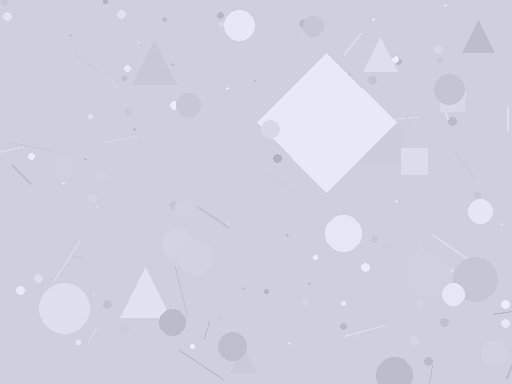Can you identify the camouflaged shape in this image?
The camouflaged shape is a diamond.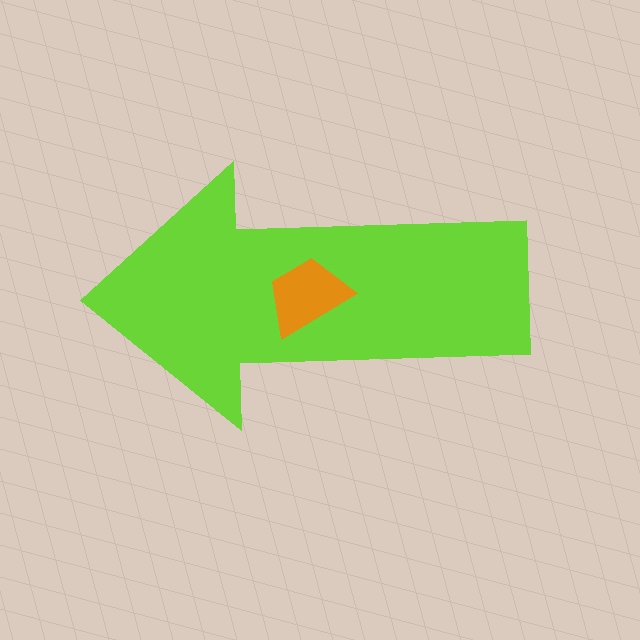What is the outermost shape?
The lime arrow.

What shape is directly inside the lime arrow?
The orange trapezoid.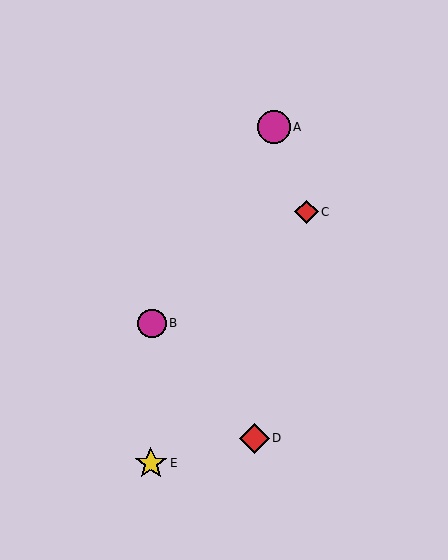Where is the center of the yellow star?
The center of the yellow star is at (151, 463).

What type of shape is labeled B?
Shape B is a magenta circle.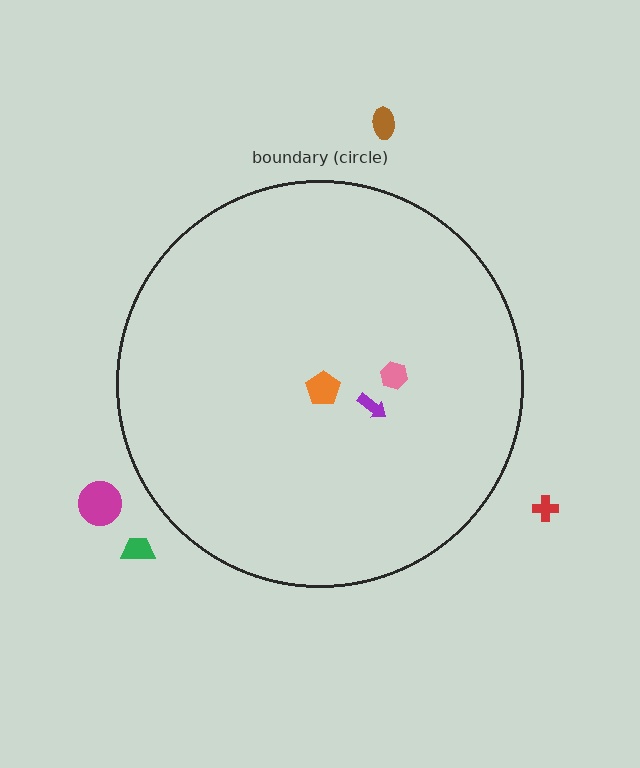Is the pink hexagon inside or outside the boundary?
Inside.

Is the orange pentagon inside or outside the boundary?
Inside.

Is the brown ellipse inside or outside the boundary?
Outside.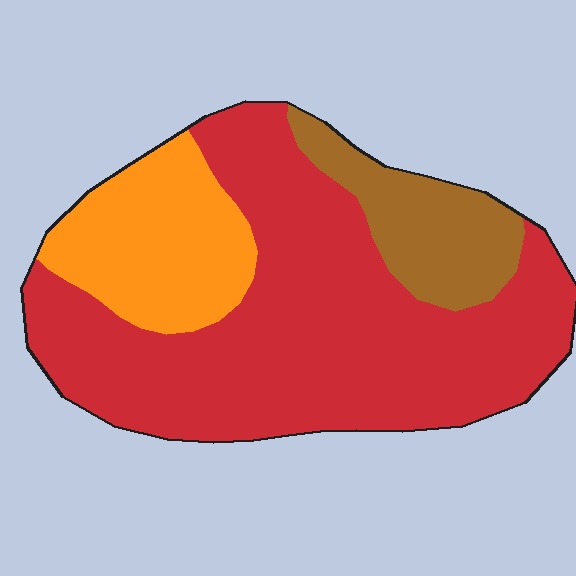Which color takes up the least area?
Brown, at roughly 15%.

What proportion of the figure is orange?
Orange takes up less than a quarter of the figure.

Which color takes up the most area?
Red, at roughly 65%.